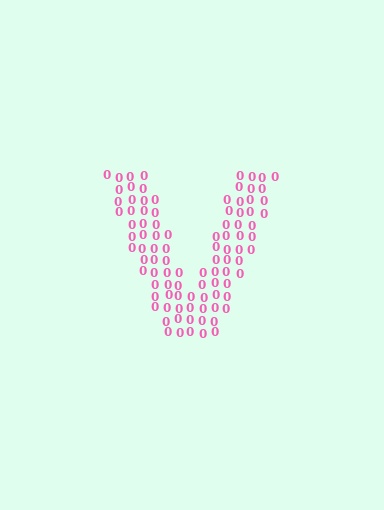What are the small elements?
The small elements are digit 0's.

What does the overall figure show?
The overall figure shows the letter V.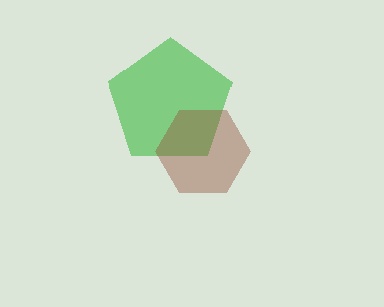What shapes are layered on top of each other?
The layered shapes are: a green pentagon, a brown hexagon.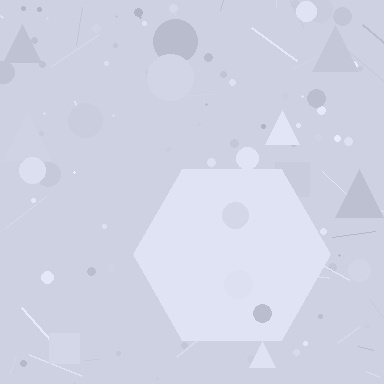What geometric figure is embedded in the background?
A hexagon is embedded in the background.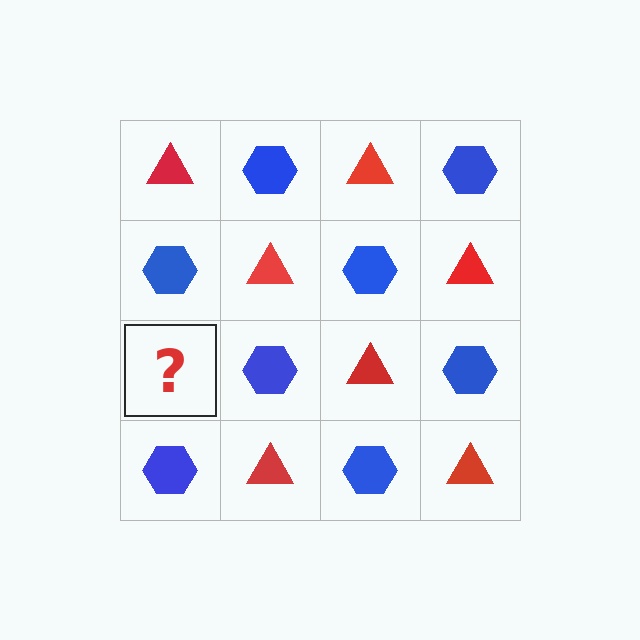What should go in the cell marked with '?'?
The missing cell should contain a red triangle.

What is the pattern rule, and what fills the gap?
The rule is that it alternates red triangle and blue hexagon in a checkerboard pattern. The gap should be filled with a red triangle.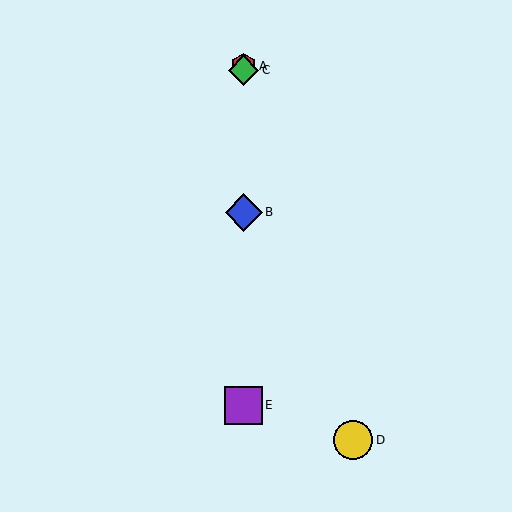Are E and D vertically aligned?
No, E is at x≈244 and D is at x≈353.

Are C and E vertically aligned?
Yes, both are at x≈244.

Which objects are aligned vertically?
Objects A, B, C, E are aligned vertically.